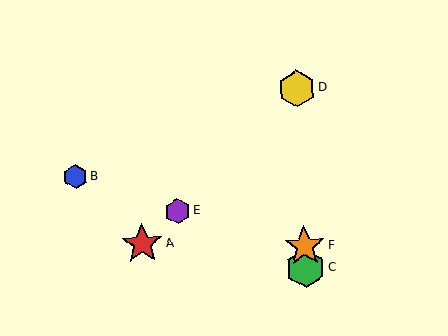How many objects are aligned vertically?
3 objects (C, D, F) are aligned vertically.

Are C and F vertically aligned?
Yes, both are at x≈306.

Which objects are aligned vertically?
Objects C, D, F are aligned vertically.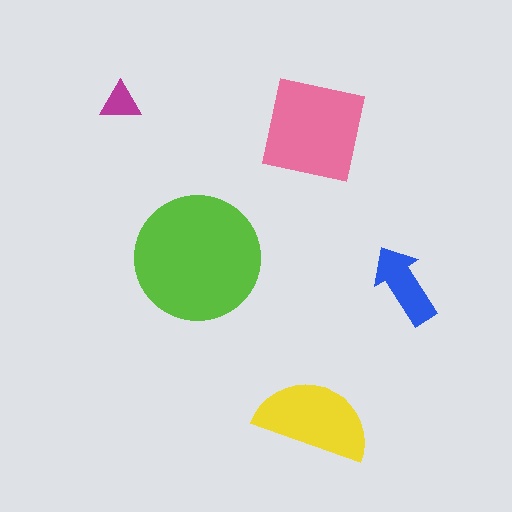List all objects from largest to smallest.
The lime circle, the pink square, the yellow semicircle, the blue arrow, the magenta triangle.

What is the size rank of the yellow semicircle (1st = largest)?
3rd.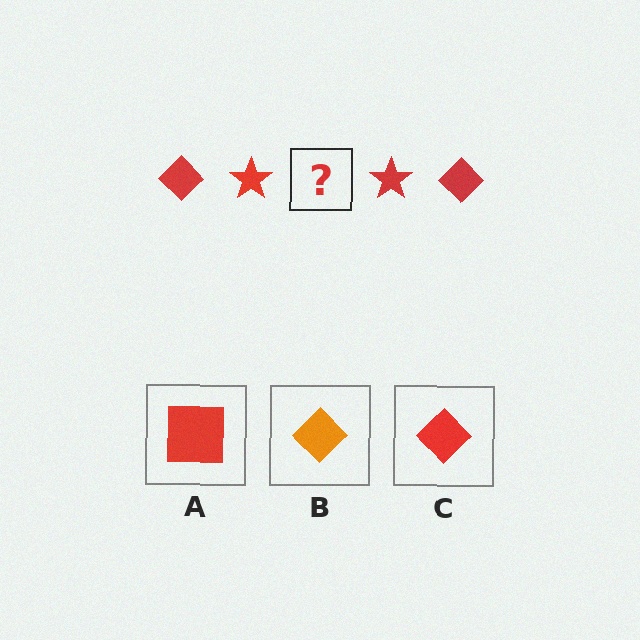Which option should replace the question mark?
Option C.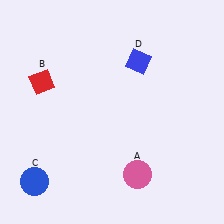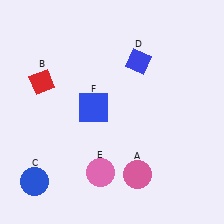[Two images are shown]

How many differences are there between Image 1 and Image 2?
There are 2 differences between the two images.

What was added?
A pink circle (E), a blue square (F) were added in Image 2.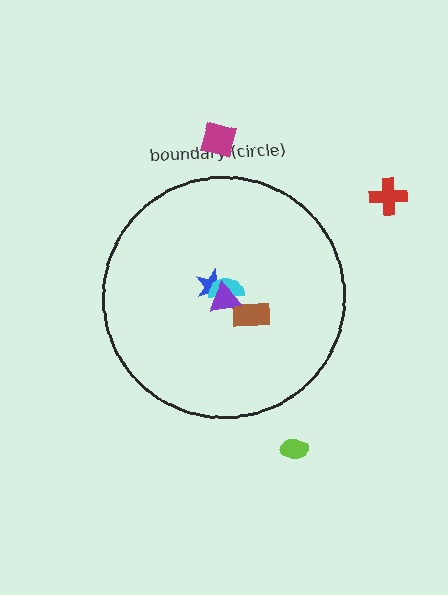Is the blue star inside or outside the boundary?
Inside.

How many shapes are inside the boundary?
4 inside, 3 outside.